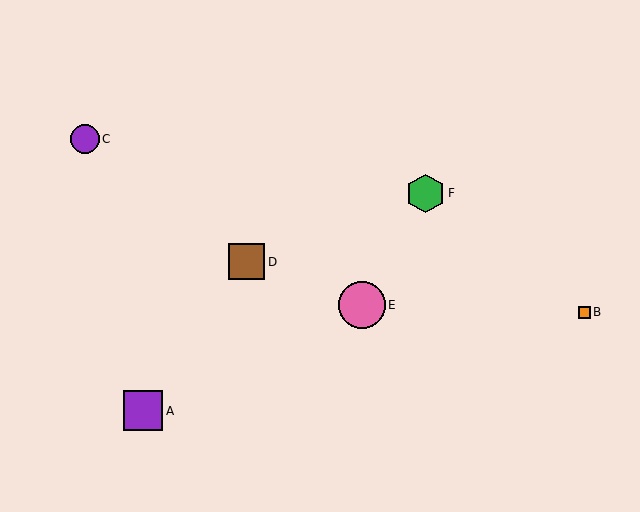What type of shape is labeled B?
Shape B is an orange square.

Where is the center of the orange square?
The center of the orange square is at (584, 312).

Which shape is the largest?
The pink circle (labeled E) is the largest.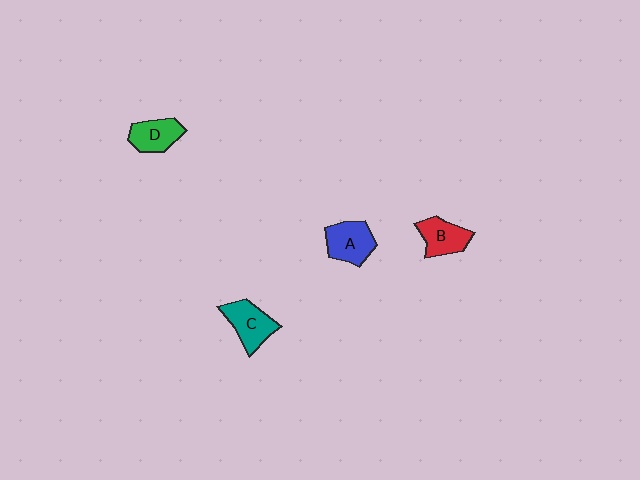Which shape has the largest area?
Shape C (teal).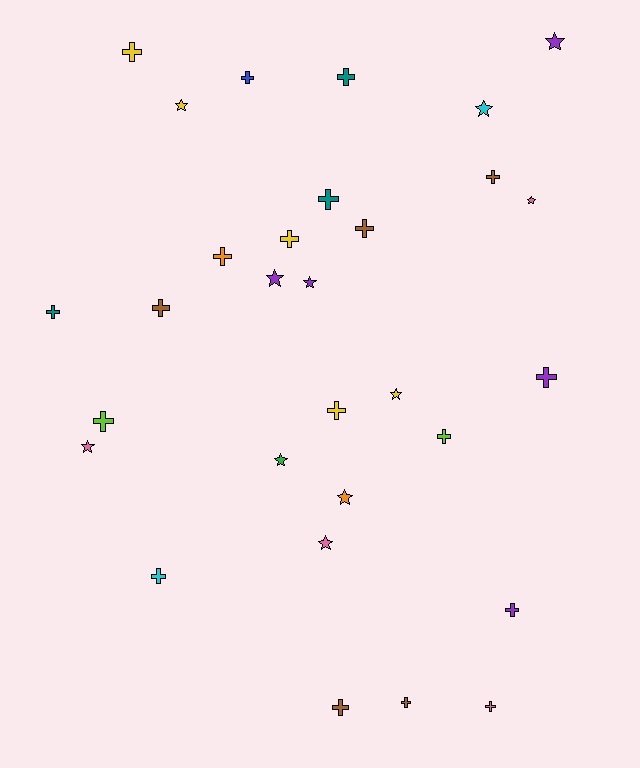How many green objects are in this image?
There is 1 green object.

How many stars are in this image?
There are 11 stars.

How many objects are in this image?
There are 30 objects.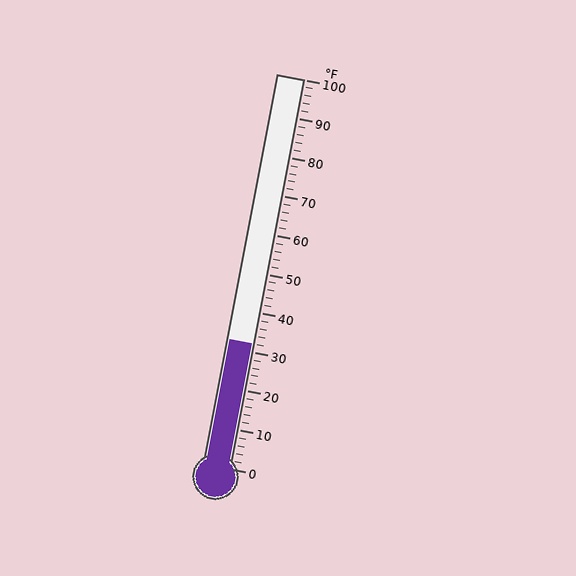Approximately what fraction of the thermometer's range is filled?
The thermometer is filled to approximately 30% of its range.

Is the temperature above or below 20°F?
The temperature is above 20°F.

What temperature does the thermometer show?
The thermometer shows approximately 32°F.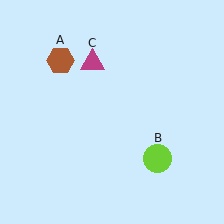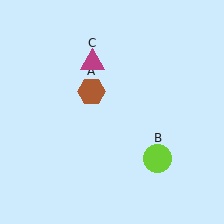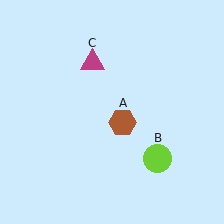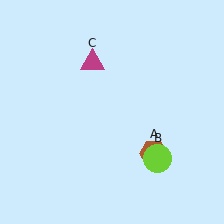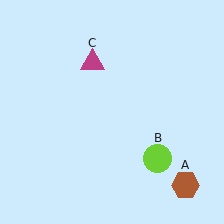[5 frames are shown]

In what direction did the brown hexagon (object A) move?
The brown hexagon (object A) moved down and to the right.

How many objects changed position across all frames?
1 object changed position: brown hexagon (object A).